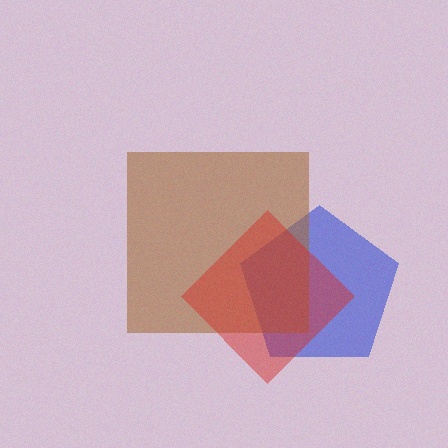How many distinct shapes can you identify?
There are 3 distinct shapes: a blue pentagon, a brown square, a red diamond.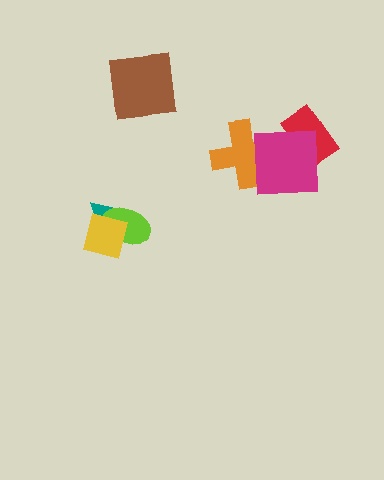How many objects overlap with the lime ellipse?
2 objects overlap with the lime ellipse.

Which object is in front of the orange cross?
The magenta square is in front of the orange cross.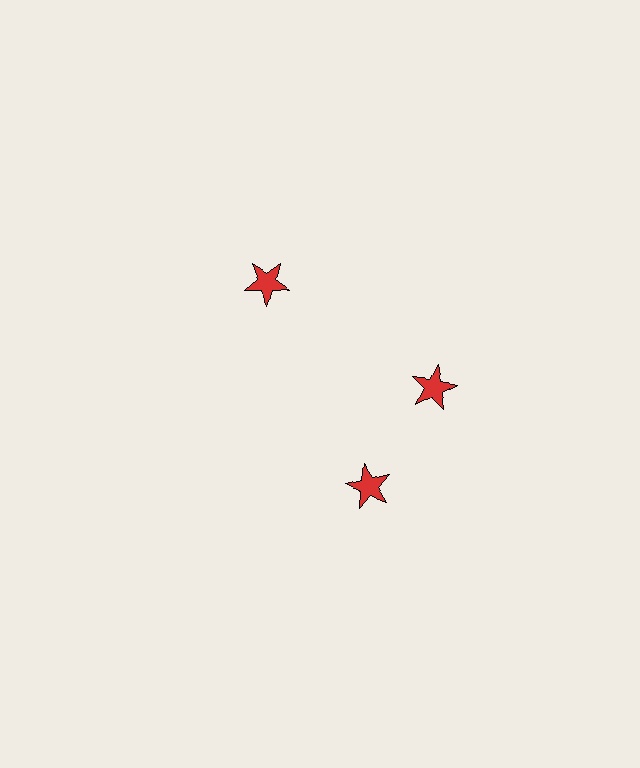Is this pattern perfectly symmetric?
No. The 3 red stars are arranged in a ring, but one element near the 7 o'clock position is rotated out of alignment along the ring, breaking the 3-fold rotational symmetry.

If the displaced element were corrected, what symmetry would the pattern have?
It would have 3-fold rotational symmetry — the pattern would map onto itself every 120 degrees.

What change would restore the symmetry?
The symmetry would be restored by rotating it back into even spacing with its neighbors so that all 3 stars sit at equal angles and equal distance from the center.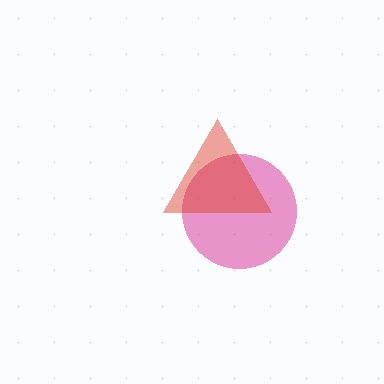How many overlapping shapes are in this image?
There are 2 overlapping shapes in the image.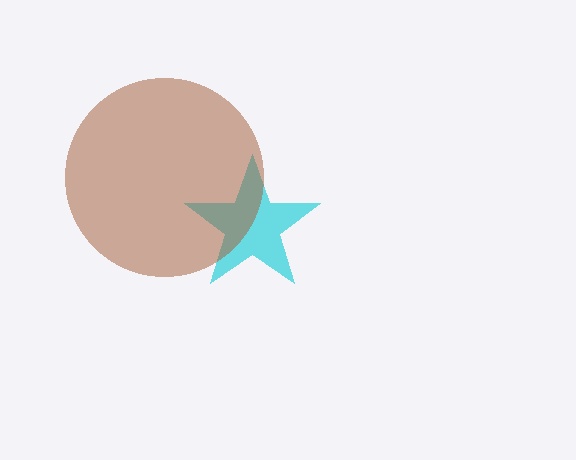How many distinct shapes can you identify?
There are 2 distinct shapes: a cyan star, a brown circle.